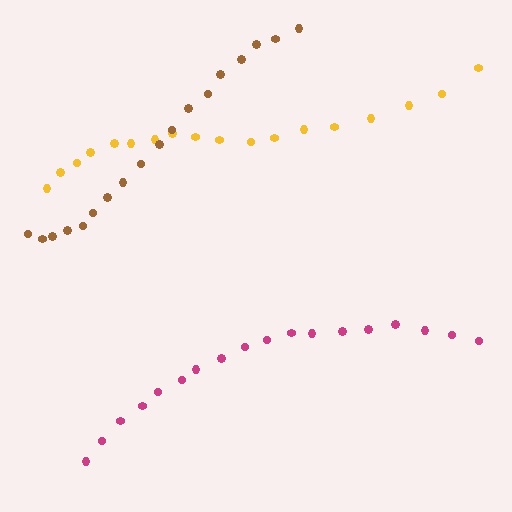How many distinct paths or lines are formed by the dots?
There are 3 distinct paths.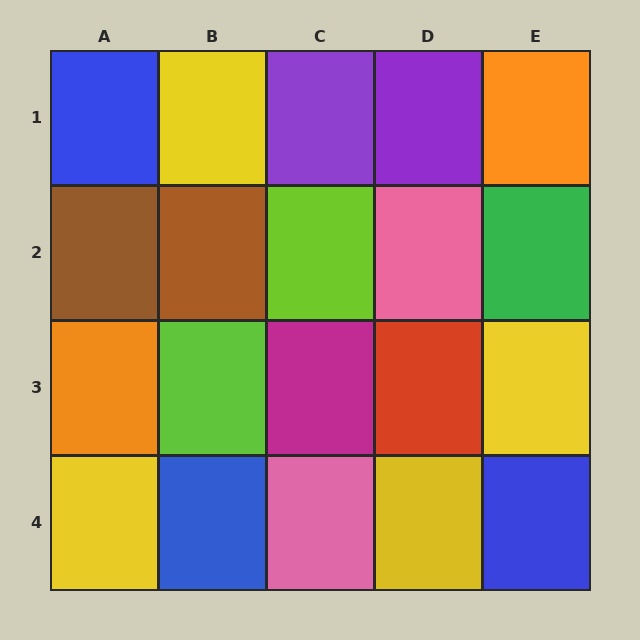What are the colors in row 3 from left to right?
Orange, lime, magenta, red, yellow.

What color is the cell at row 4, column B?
Blue.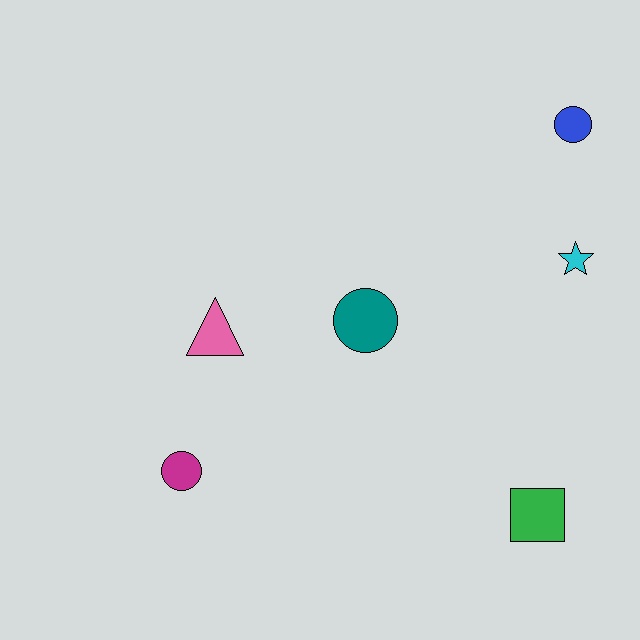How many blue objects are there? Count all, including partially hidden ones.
There is 1 blue object.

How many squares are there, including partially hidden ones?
There is 1 square.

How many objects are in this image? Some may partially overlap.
There are 6 objects.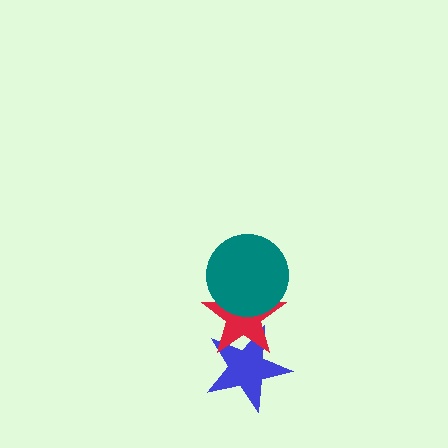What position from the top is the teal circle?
The teal circle is 1st from the top.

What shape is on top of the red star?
The teal circle is on top of the red star.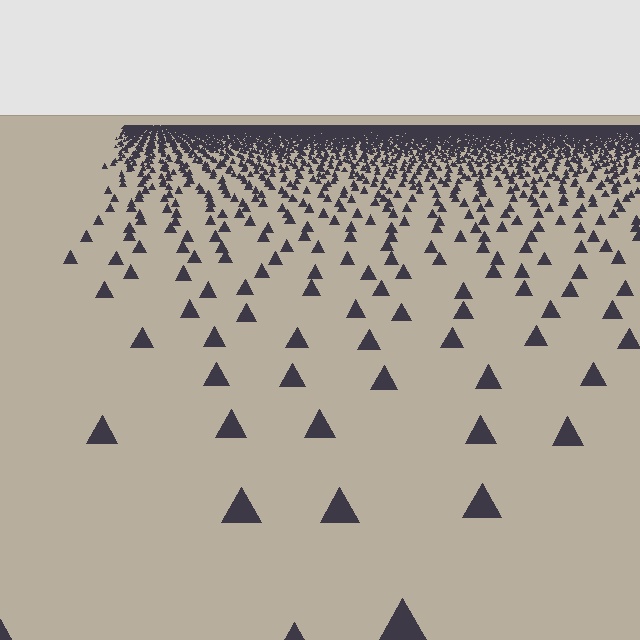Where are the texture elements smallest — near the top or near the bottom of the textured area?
Near the top.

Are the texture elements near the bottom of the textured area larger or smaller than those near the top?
Larger. Near the bottom, elements are closer to the viewer and appear at a bigger on-screen size.